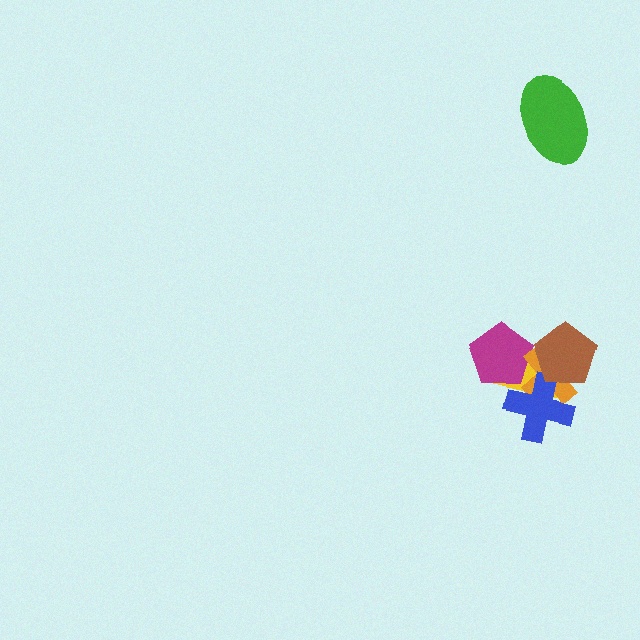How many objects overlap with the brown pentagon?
3 objects overlap with the brown pentagon.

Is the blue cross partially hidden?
Yes, it is partially covered by another shape.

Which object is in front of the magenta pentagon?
The orange cross is in front of the magenta pentagon.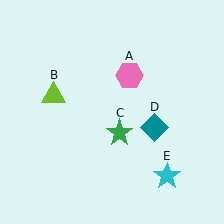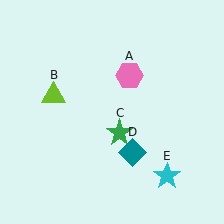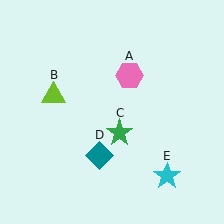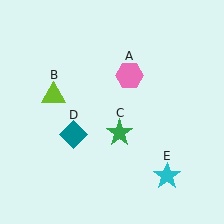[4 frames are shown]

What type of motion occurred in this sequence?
The teal diamond (object D) rotated clockwise around the center of the scene.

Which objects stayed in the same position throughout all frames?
Pink hexagon (object A) and lime triangle (object B) and green star (object C) and cyan star (object E) remained stationary.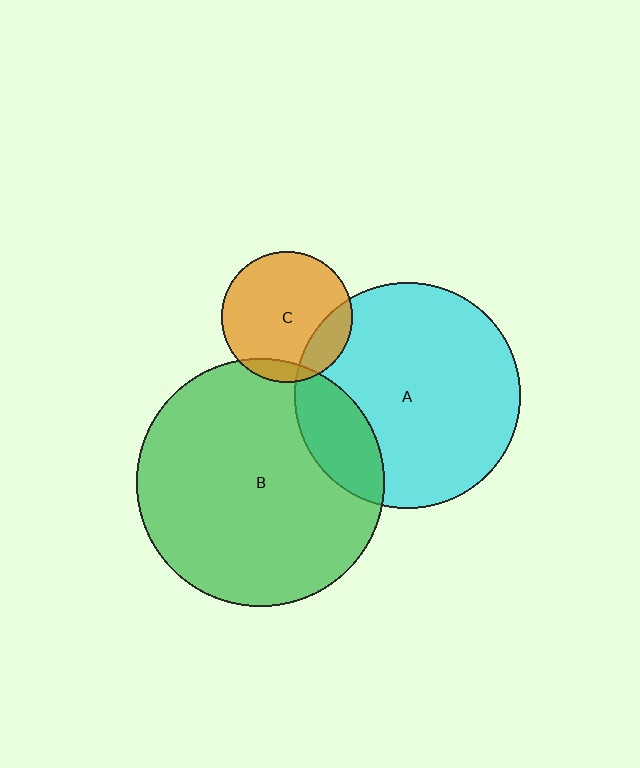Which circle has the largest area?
Circle B (green).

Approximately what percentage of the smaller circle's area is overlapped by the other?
Approximately 10%.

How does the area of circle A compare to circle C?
Approximately 3.0 times.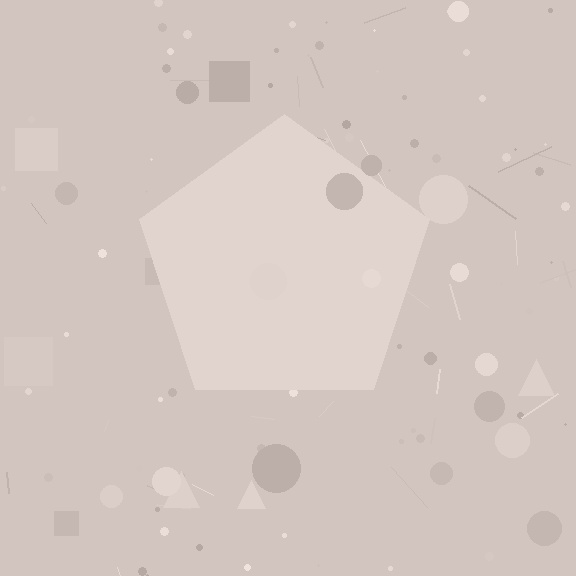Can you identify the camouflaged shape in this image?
The camouflaged shape is a pentagon.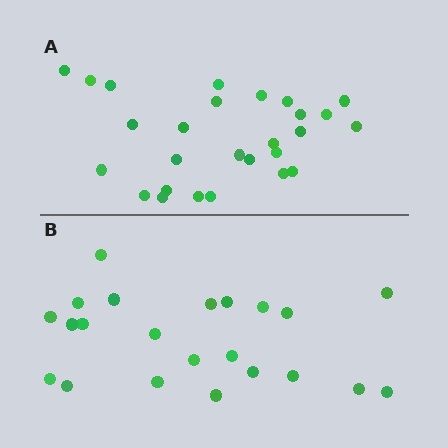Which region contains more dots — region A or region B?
Region A (the top region) has more dots.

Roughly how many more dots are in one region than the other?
Region A has about 5 more dots than region B.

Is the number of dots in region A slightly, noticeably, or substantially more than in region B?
Region A has only slightly more — the two regions are fairly close. The ratio is roughly 1.2 to 1.